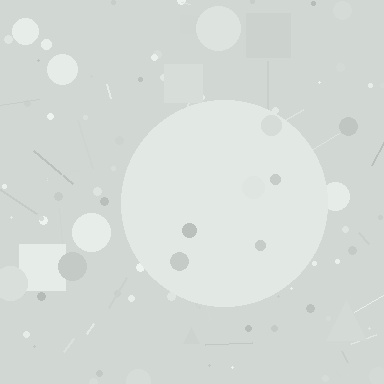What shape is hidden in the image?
A circle is hidden in the image.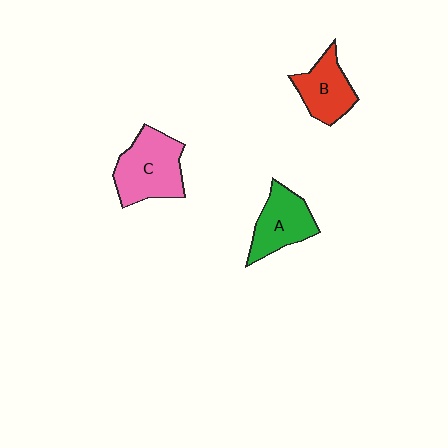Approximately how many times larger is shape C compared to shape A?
Approximately 1.3 times.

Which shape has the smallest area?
Shape B (red).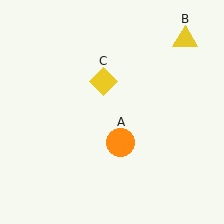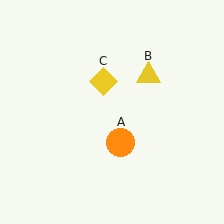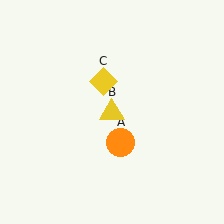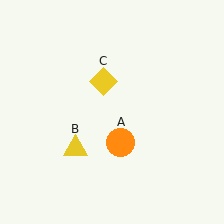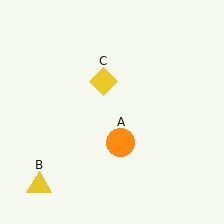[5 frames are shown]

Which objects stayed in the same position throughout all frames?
Orange circle (object A) and yellow diamond (object C) remained stationary.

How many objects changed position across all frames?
1 object changed position: yellow triangle (object B).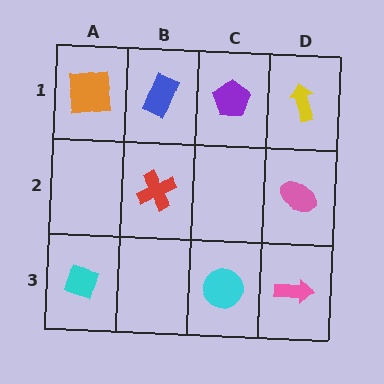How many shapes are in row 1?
4 shapes.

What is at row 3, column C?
A cyan circle.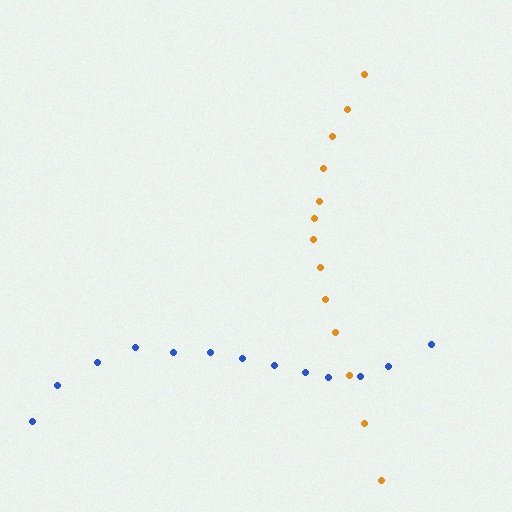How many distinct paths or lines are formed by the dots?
There are 2 distinct paths.